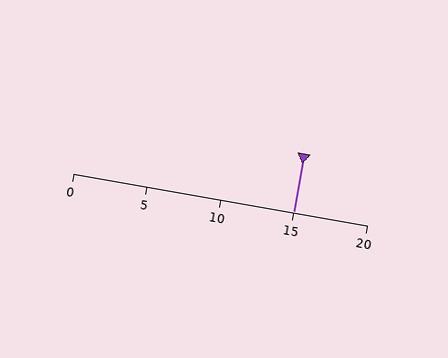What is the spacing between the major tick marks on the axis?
The major ticks are spaced 5 apart.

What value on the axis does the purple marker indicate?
The marker indicates approximately 15.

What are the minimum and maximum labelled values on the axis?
The axis runs from 0 to 20.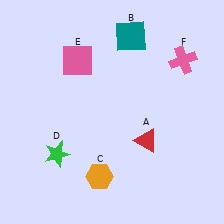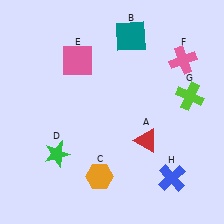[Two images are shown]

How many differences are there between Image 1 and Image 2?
There are 2 differences between the two images.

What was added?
A lime cross (G), a blue cross (H) were added in Image 2.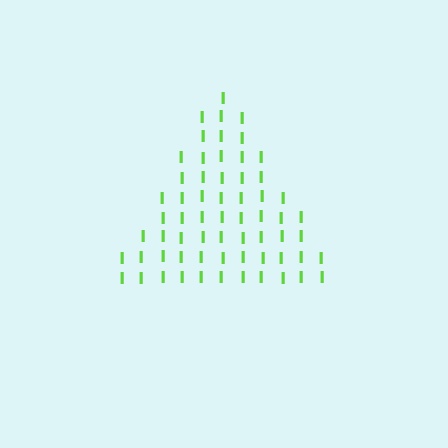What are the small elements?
The small elements are letter I's.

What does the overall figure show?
The overall figure shows a triangle.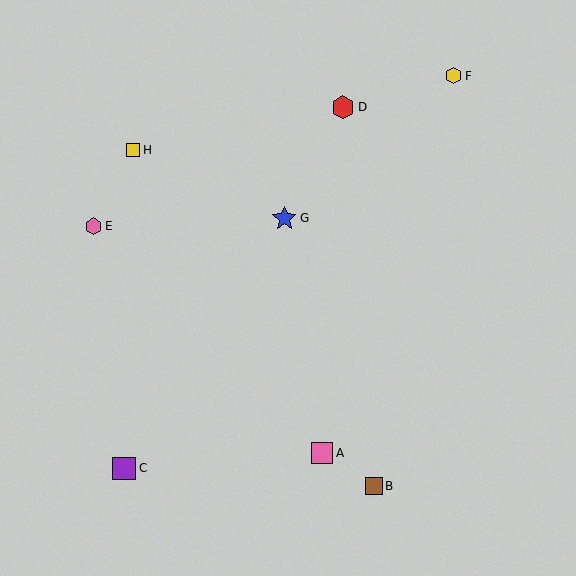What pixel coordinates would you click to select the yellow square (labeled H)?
Click at (133, 150) to select the yellow square H.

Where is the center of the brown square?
The center of the brown square is at (374, 486).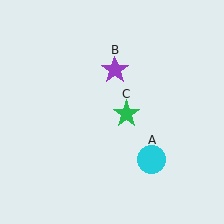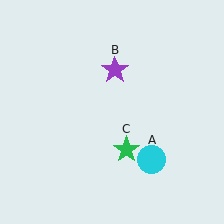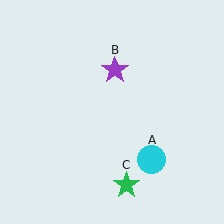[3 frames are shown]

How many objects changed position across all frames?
1 object changed position: green star (object C).